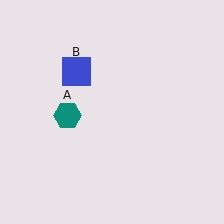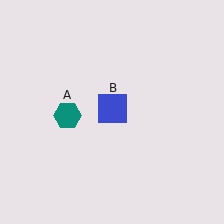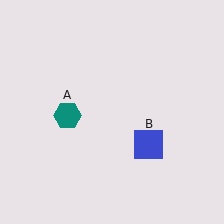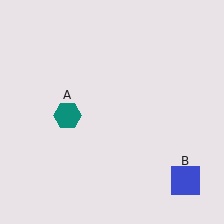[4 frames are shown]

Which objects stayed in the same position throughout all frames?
Teal hexagon (object A) remained stationary.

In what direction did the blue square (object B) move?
The blue square (object B) moved down and to the right.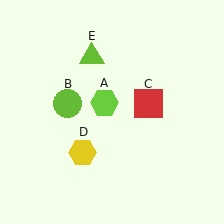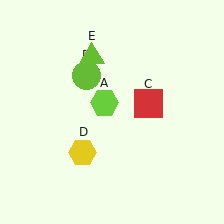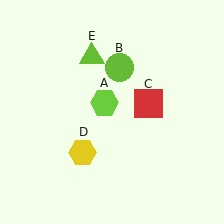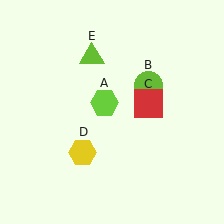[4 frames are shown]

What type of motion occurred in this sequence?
The lime circle (object B) rotated clockwise around the center of the scene.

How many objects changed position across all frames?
1 object changed position: lime circle (object B).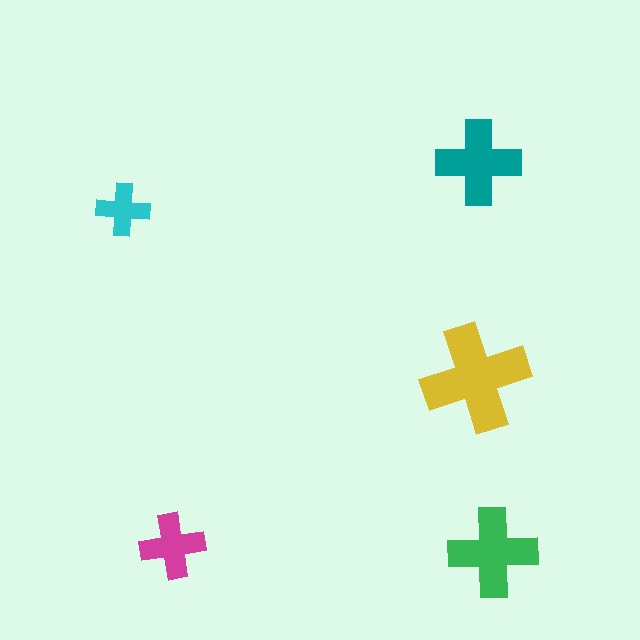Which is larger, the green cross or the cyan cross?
The green one.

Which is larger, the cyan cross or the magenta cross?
The magenta one.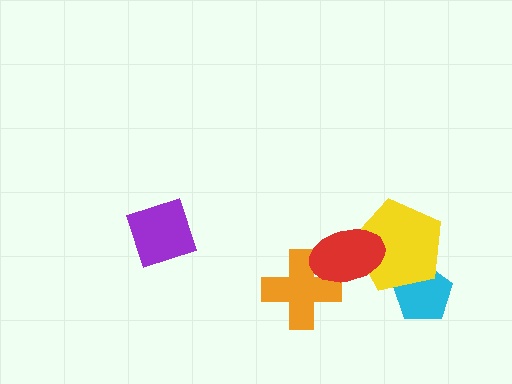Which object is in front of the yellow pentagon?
The red ellipse is in front of the yellow pentagon.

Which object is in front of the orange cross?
The red ellipse is in front of the orange cross.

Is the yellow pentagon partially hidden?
Yes, it is partially covered by another shape.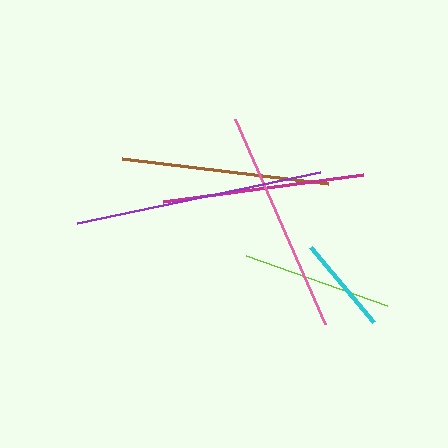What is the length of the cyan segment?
The cyan segment is approximately 98 pixels long.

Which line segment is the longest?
The purple line is the longest at approximately 248 pixels.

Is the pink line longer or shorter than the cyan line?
The pink line is longer than the cyan line.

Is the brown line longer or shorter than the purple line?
The purple line is longer than the brown line.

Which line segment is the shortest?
The cyan line is the shortest at approximately 98 pixels.